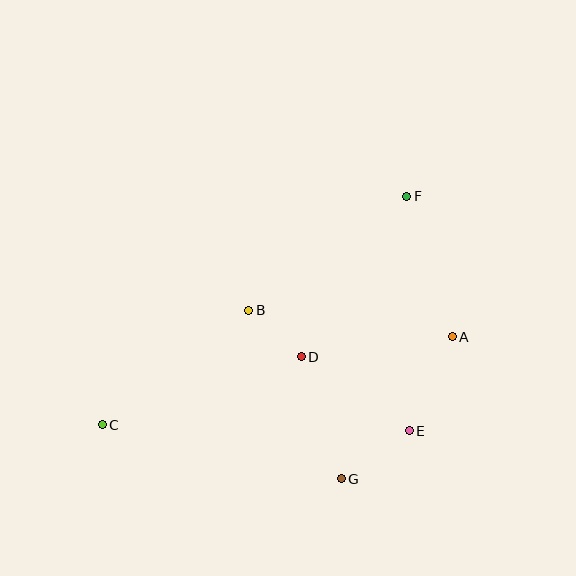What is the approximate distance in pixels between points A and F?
The distance between A and F is approximately 148 pixels.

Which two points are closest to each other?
Points B and D are closest to each other.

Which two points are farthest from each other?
Points C and F are farthest from each other.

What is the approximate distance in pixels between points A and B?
The distance between A and B is approximately 205 pixels.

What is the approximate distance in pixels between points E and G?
The distance between E and G is approximately 83 pixels.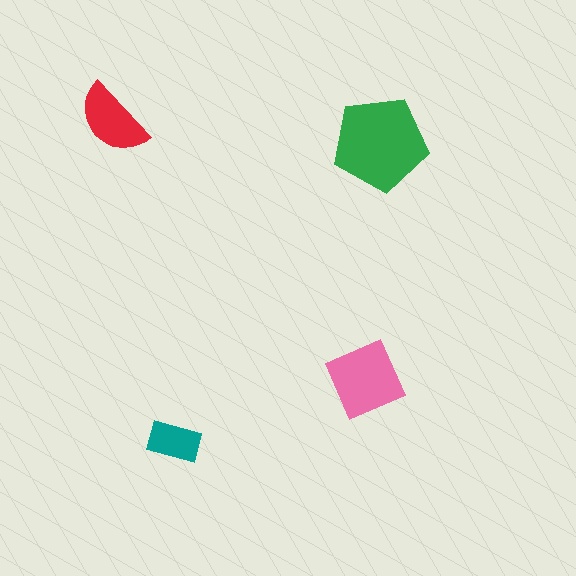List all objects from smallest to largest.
The teal rectangle, the red semicircle, the pink diamond, the green pentagon.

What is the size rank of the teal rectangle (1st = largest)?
4th.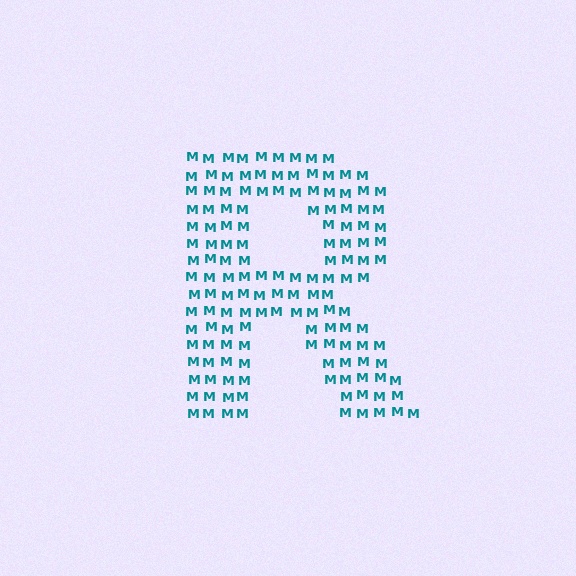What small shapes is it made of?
It is made of small letter M's.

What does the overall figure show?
The overall figure shows the letter R.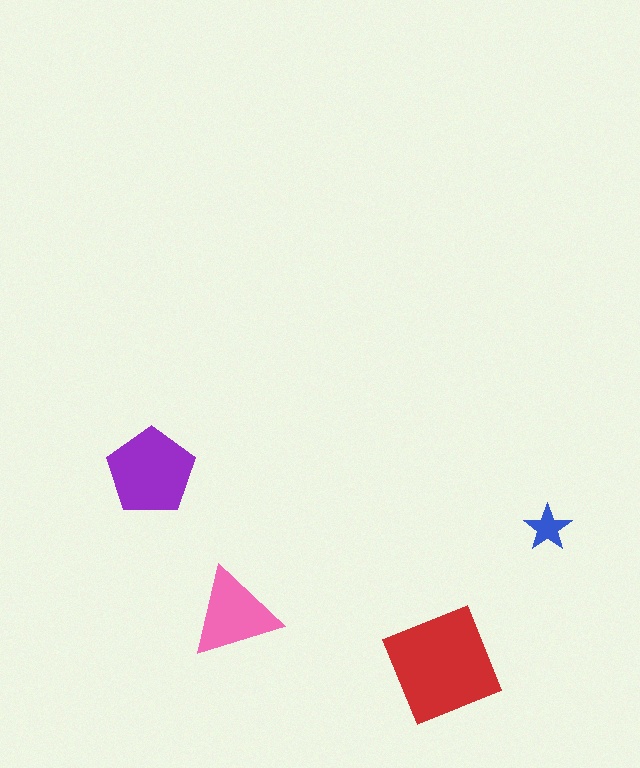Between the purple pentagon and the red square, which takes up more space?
The red square.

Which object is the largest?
The red square.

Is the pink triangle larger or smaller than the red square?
Smaller.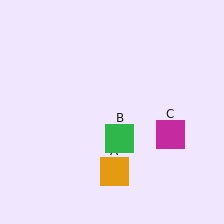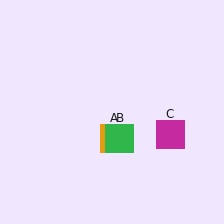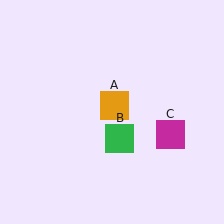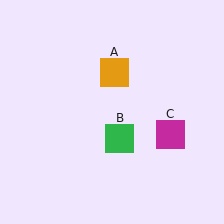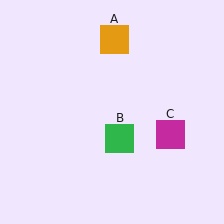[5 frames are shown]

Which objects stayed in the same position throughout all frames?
Green square (object B) and magenta square (object C) remained stationary.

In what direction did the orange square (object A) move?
The orange square (object A) moved up.